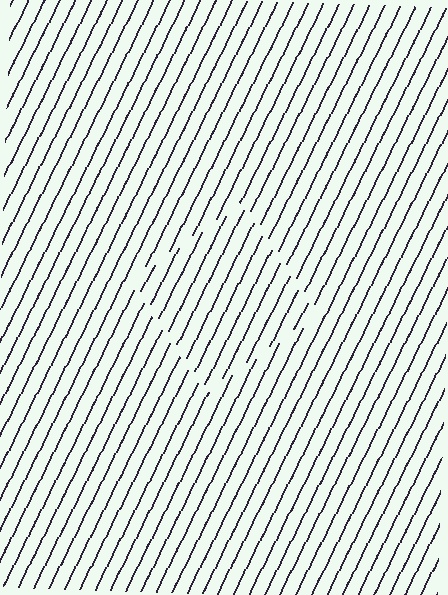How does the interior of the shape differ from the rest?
The interior of the shape contains the same grating, shifted by half a period — the contour is defined by the phase discontinuity where line-ends from the inner and outer gratings abut.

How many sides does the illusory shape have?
4 sides — the line-ends trace a square.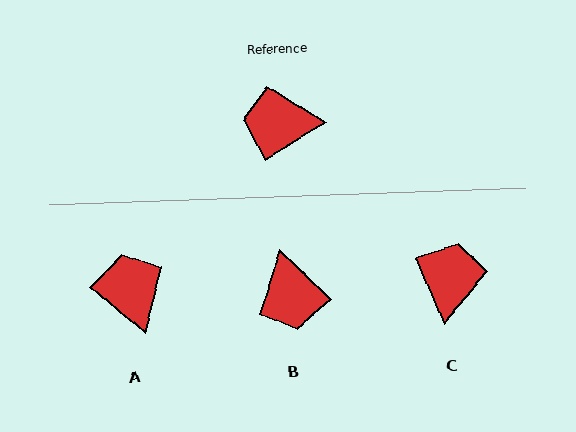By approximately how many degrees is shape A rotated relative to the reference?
Approximately 72 degrees clockwise.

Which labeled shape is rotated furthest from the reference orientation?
B, about 104 degrees away.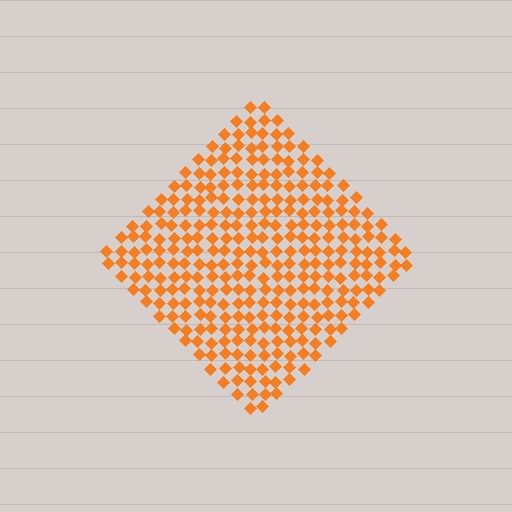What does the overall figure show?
The overall figure shows a diamond.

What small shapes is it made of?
It is made of small diamonds.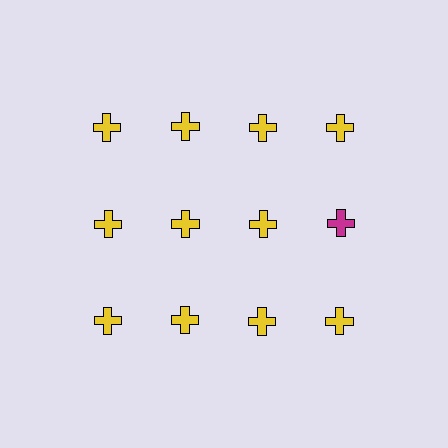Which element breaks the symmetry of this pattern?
The magenta cross in the second row, second from right column breaks the symmetry. All other shapes are yellow crosses.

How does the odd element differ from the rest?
It has a different color: magenta instead of yellow.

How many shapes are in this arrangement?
There are 12 shapes arranged in a grid pattern.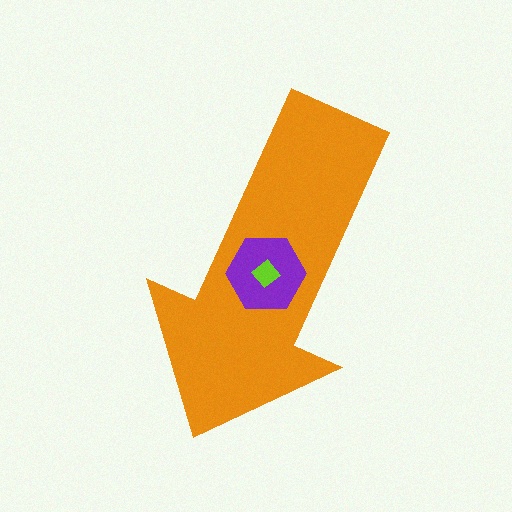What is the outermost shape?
The orange arrow.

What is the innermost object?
The lime diamond.